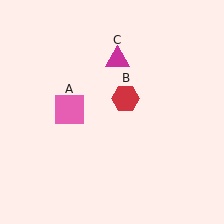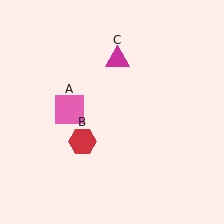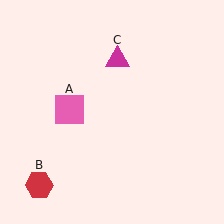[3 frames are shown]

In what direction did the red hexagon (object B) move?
The red hexagon (object B) moved down and to the left.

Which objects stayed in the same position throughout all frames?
Pink square (object A) and magenta triangle (object C) remained stationary.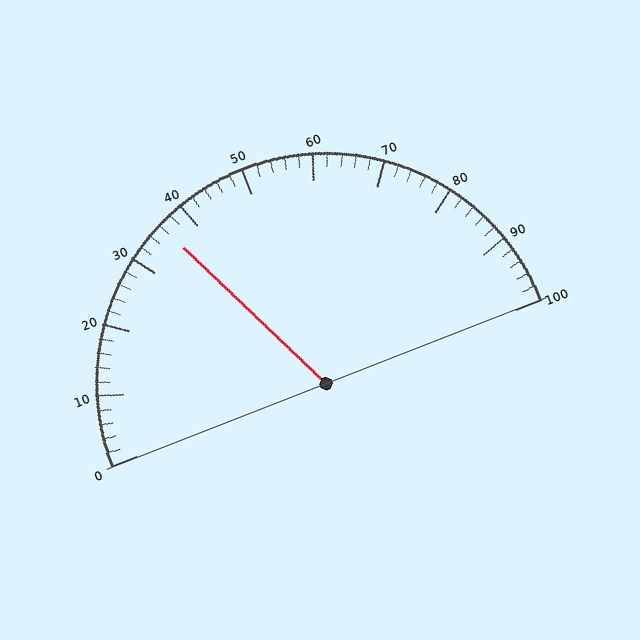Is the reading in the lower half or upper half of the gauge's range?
The reading is in the lower half of the range (0 to 100).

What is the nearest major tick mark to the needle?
The nearest major tick mark is 40.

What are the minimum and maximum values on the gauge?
The gauge ranges from 0 to 100.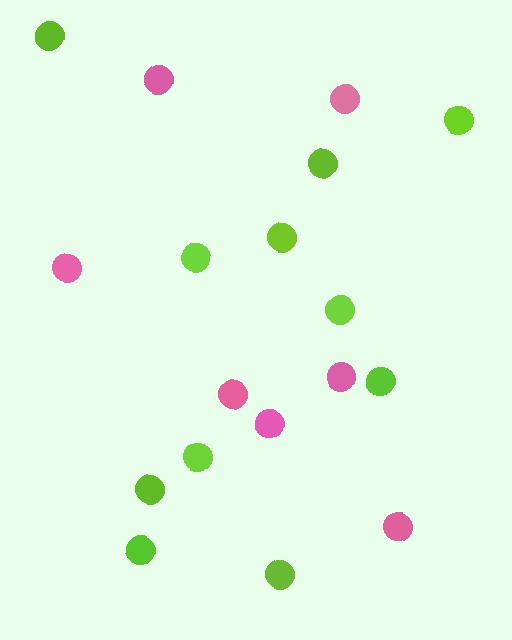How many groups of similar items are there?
There are 2 groups: one group of lime circles (11) and one group of pink circles (7).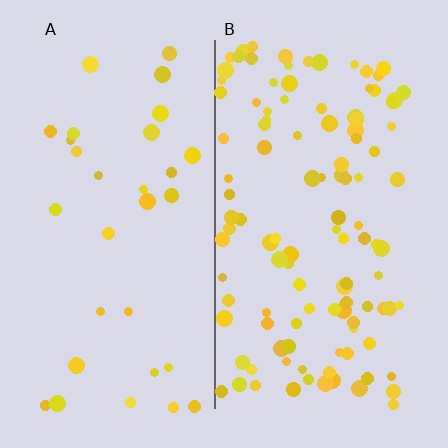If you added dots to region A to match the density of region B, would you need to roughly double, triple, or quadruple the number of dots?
Approximately quadruple.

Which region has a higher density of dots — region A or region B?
B (the right).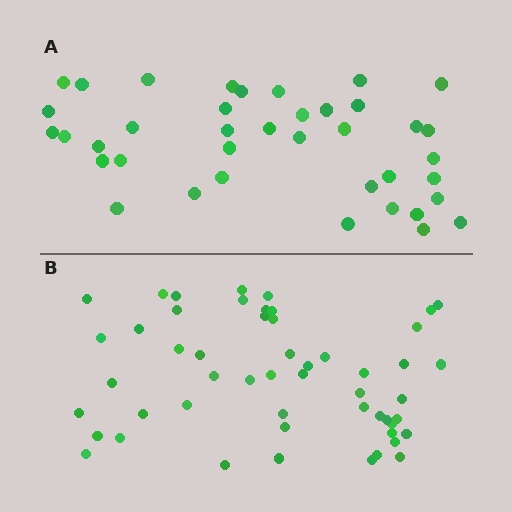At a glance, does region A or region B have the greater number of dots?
Region B (the bottom region) has more dots.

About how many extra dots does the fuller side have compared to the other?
Region B has approximately 15 more dots than region A.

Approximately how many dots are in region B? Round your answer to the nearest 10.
About 50 dots. (The exact count is 52, which rounds to 50.)